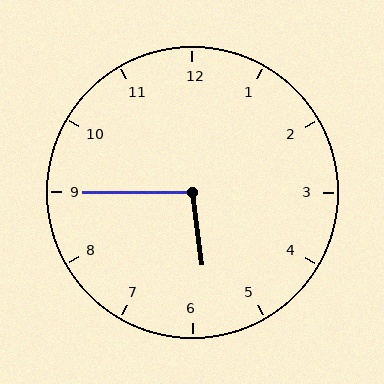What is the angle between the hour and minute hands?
Approximately 98 degrees.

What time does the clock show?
5:45.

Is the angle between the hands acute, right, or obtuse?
It is obtuse.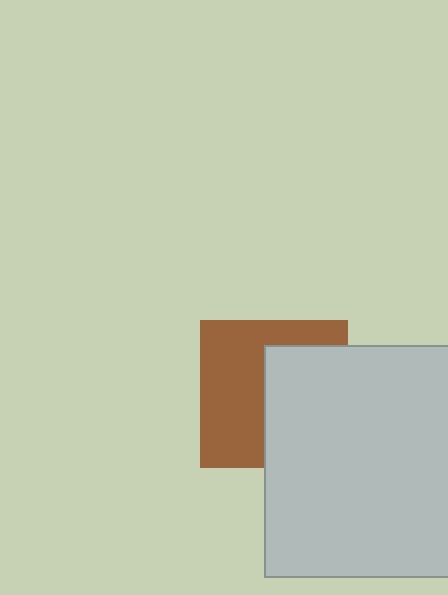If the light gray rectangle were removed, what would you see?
You would see the complete brown square.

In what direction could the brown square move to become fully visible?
The brown square could move left. That would shift it out from behind the light gray rectangle entirely.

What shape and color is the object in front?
The object in front is a light gray rectangle.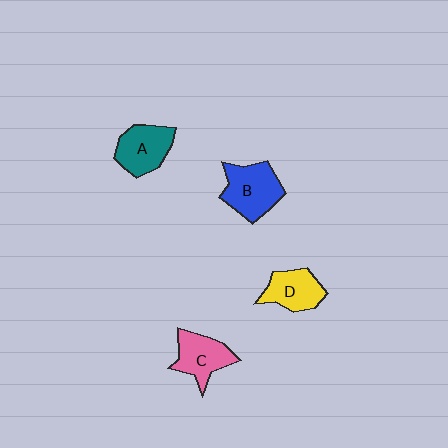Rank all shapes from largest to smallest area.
From largest to smallest: B (blue), A (teal), C (pink), D (yellow).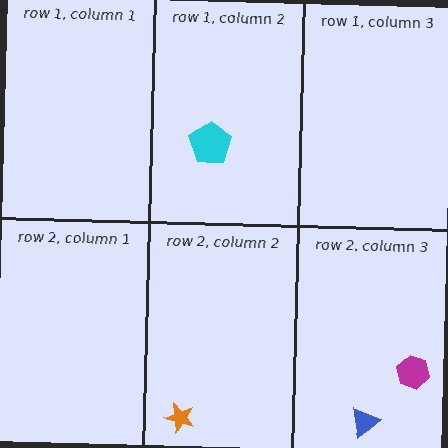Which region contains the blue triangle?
The row 2, column 3 region.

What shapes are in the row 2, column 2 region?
The orange star.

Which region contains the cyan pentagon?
The row 1, column 2 region.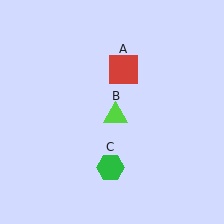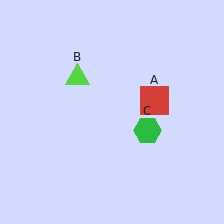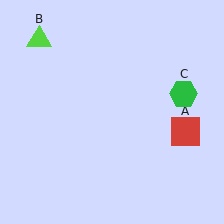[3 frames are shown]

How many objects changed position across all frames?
3 objects changed position: red square (object A), lime triangle (object B), green hexagon (object C).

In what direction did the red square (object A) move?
The red square (object A) moved down and to the right.